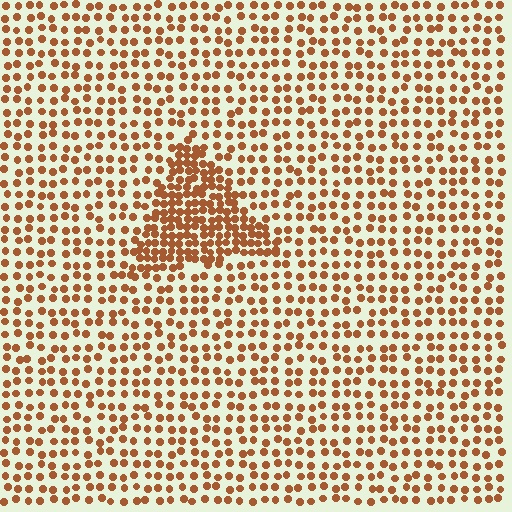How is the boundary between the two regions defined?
The boundary is defined by a change in element density (approximately 2.2x ratio). All elements are the same color, size, and shape.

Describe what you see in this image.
The image contains small brown elements arranged at two different densities. A triangle-shaped region is visible where the elements are more densely packed than the surrounding area.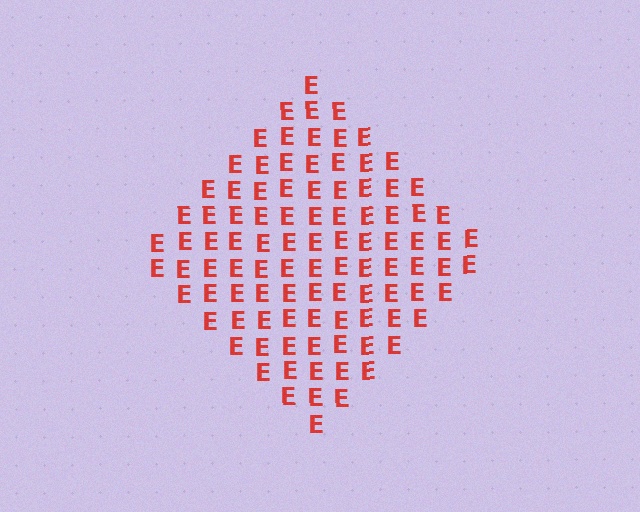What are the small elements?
The small elements are letter E's.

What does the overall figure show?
The overall figure shows a diamond.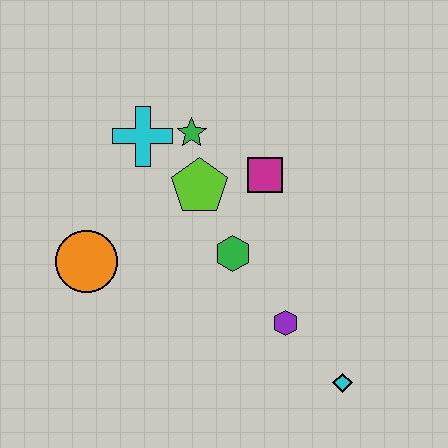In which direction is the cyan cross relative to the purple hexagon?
The cyan cross is above the purple hexagon.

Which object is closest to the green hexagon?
The lime pentagon is closest to the green hexagon.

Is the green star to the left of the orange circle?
No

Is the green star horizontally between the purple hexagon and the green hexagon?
No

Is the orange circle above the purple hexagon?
Yes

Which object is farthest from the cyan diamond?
The cyan cross is farthest from the cyan diamond.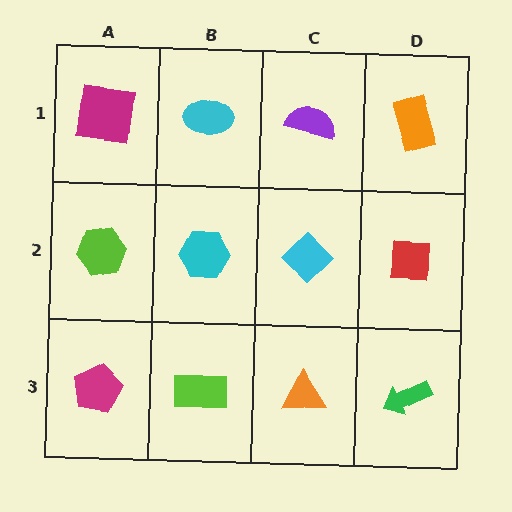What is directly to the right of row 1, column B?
A purple semicircle.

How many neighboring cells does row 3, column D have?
2.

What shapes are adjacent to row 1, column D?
A red square (row 2, column D), a purple semicircle (row 1, column C).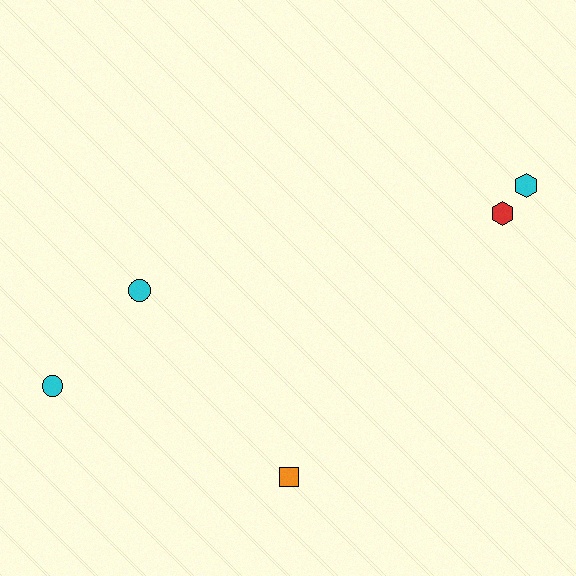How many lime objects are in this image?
There are no lime objects.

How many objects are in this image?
There are 5 objects.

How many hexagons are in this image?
There are 2 hexagons.